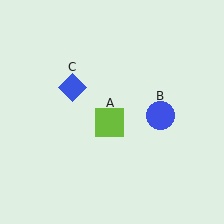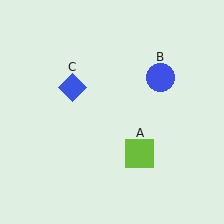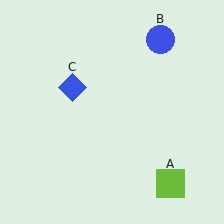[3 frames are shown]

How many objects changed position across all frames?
2 objects changed position: lime square (object A), blue circle (object B).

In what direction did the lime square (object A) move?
The lime square (object A) moved down and to the right.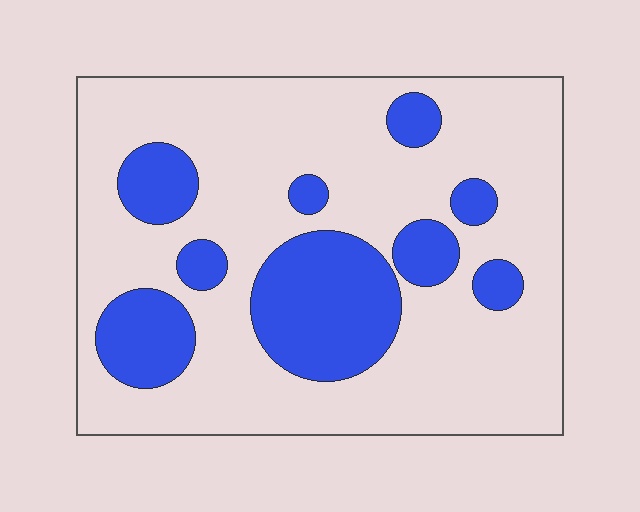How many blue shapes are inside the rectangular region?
9.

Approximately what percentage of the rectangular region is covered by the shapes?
Approximately 25%.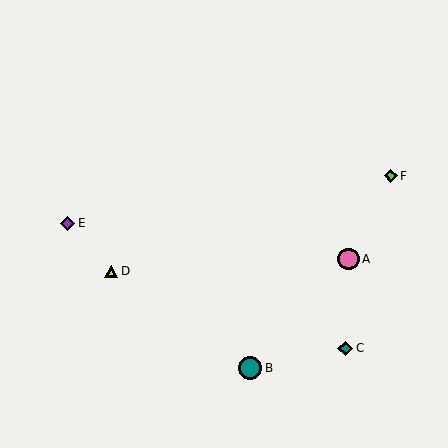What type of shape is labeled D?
Shape D is a yellow triangle.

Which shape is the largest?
The teal circle (labeled B) is the largest.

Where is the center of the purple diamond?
The center of the purple diamond is at (68, 223).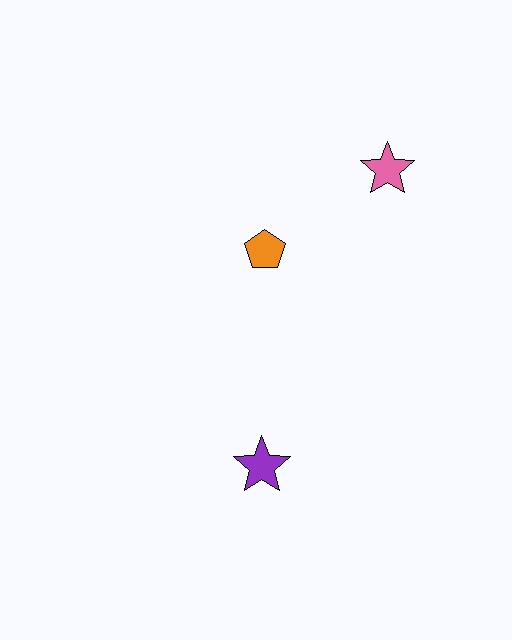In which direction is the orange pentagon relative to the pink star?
The orange pentagon is to the left of the pink star.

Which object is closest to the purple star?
The orange pentagon is closest to the purple star.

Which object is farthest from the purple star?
The pink star is farthest from the purple star.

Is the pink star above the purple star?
Yes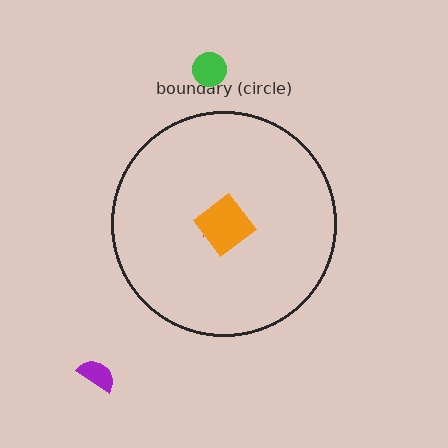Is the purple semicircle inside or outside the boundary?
Outside.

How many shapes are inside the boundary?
2 inside, 2 outside.